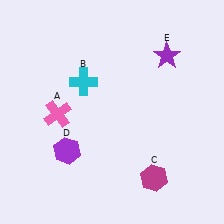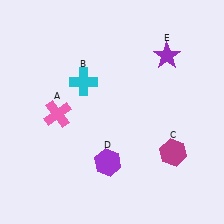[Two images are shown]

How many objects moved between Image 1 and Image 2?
2 objects moved between the two images.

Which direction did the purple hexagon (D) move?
The purple hexagon (D) moved right.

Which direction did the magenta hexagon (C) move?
The magenta hexagon (C) moved up.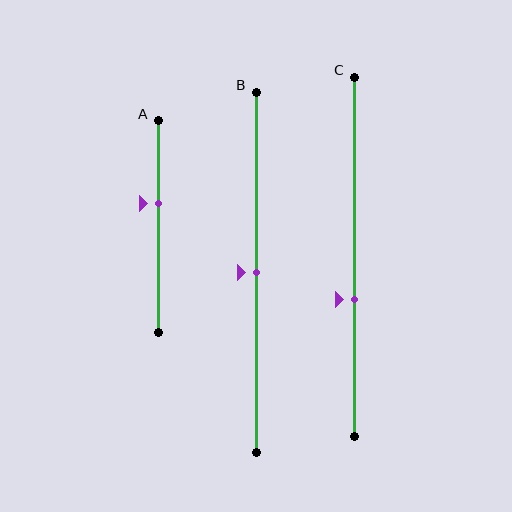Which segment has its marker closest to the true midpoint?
Segment B has its marker closest to the true midpoint.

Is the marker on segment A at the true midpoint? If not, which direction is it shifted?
No, the marker on segment A is shifted upward by about 11% of the segment length.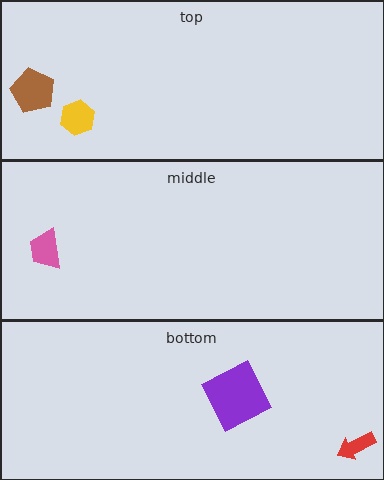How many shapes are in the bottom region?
2.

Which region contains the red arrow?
The bottom region.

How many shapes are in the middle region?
1.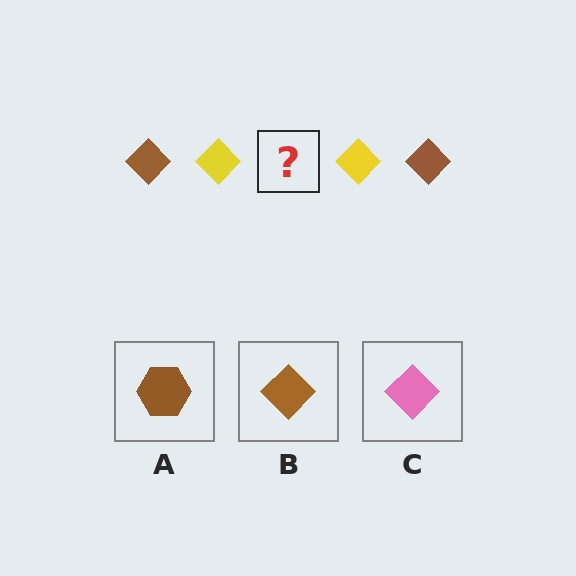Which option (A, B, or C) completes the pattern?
B.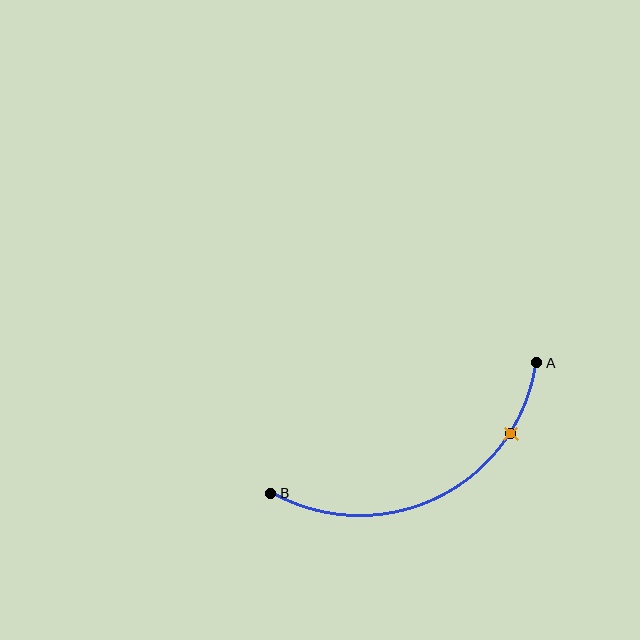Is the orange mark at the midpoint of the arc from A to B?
No. The orange mark lies on the arc but is closer to endpoint A. The arc midpoint would be at the point on the curve equidistant along the arc from both A and B.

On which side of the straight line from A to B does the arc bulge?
The arc bulges below the straight line connecting A and B.